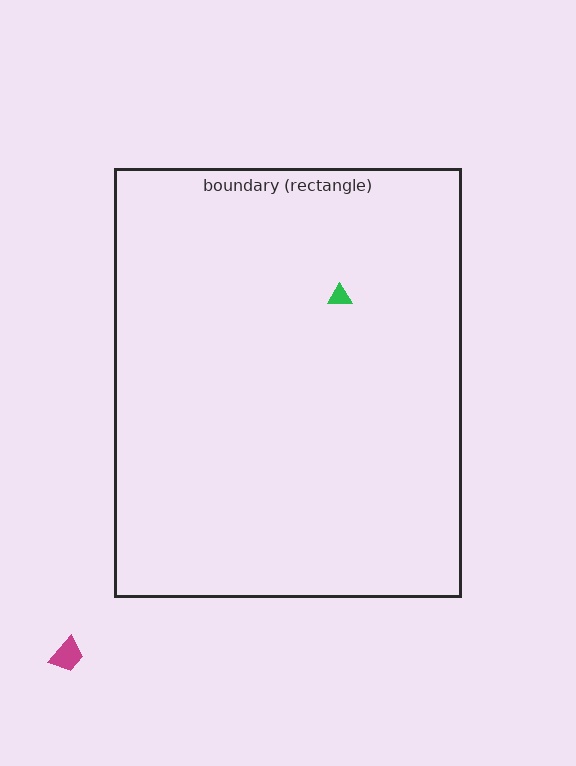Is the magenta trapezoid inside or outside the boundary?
Outside.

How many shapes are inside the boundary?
1 inside, 1 outside.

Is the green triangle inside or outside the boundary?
Inside.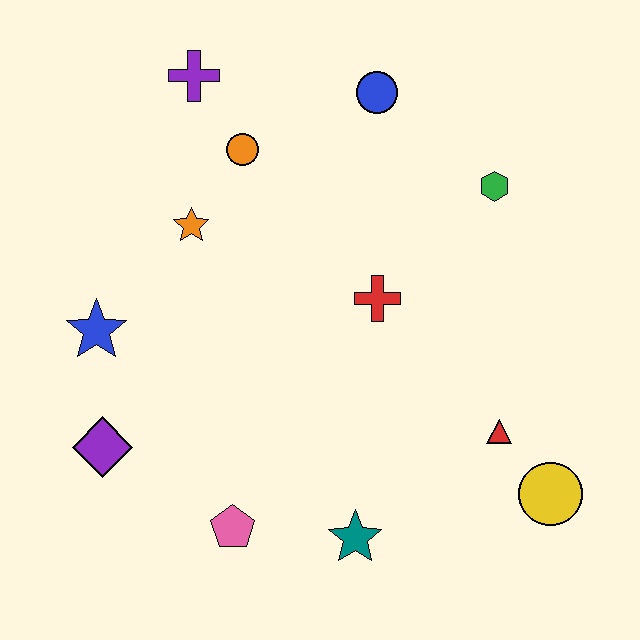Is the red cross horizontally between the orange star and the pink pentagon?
No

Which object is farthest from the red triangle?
The purple cross is farthest from the red triangle.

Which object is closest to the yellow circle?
The red triangle is closest to the yellow circle.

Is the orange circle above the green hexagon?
Yes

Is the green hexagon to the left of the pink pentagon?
No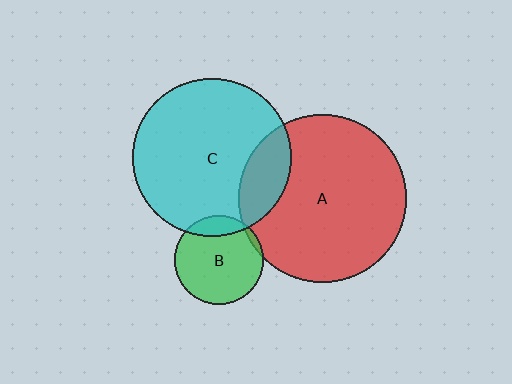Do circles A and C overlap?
Yes.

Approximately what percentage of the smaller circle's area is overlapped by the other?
Approximately 20%.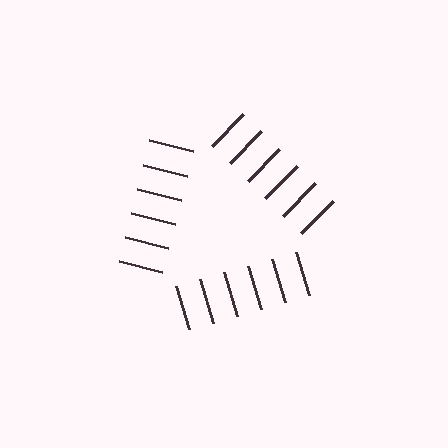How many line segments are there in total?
18 — 6 along each of the 3 edges.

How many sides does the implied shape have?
3 sides — the line-ends trace a triangle.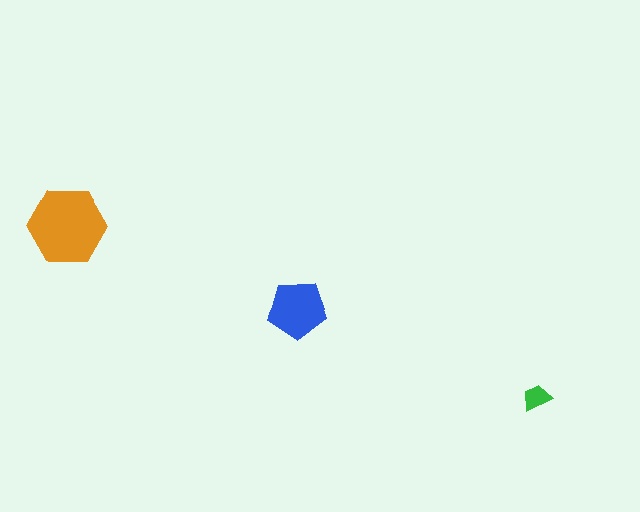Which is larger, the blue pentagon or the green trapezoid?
The blue pentagon.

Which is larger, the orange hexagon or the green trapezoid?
The orange hexagon.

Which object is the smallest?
The green trapezoid.